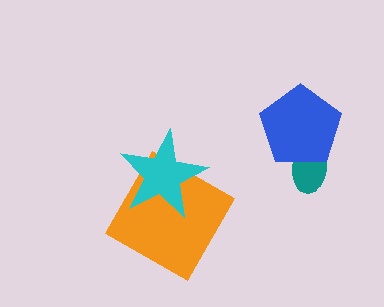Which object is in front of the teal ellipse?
The blue pentagon is in front of the teal ellipse.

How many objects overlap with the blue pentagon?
1 object overlaps with the blue pentagon.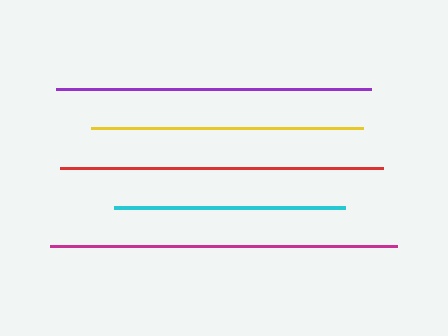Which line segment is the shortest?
The cyan line is the shortest at approximately 231 pixels.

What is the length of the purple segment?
The purple segment is approximately 315 pixels long.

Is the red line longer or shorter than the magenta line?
The magenta line is longer than the red line.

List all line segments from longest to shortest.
From longest to shortest: magenta, red, purple, yellow, cyan.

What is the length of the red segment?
The red segment is approximately 323 pixels long.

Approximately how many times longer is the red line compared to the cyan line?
The red line is approximately 1.4 times the length of the cyan line.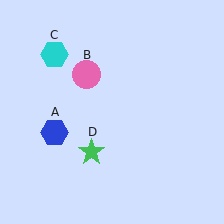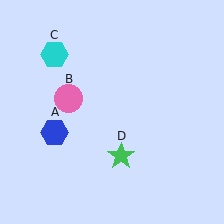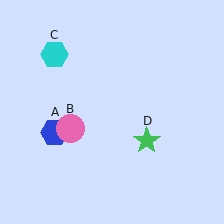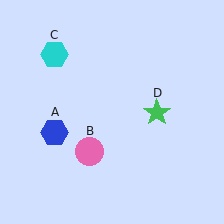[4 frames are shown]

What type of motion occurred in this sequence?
The pink circle (object B), green star (object D) rotated counterclockwise around the center of the scene.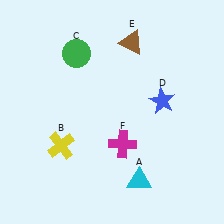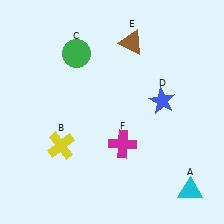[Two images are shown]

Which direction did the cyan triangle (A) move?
The cyan triangle (A) moved right.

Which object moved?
The cyan triangle (A) moved right.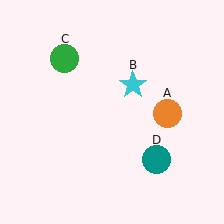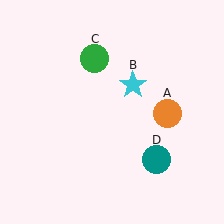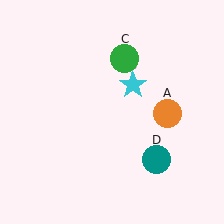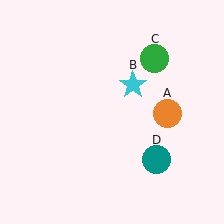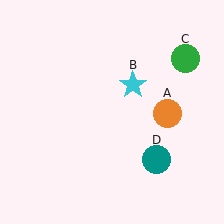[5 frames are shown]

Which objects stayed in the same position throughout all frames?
Orange circle (object A) and cyan star (object B) and teal circle (object D) remained stationary.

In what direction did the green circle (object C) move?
The green circle (object C) moved right.